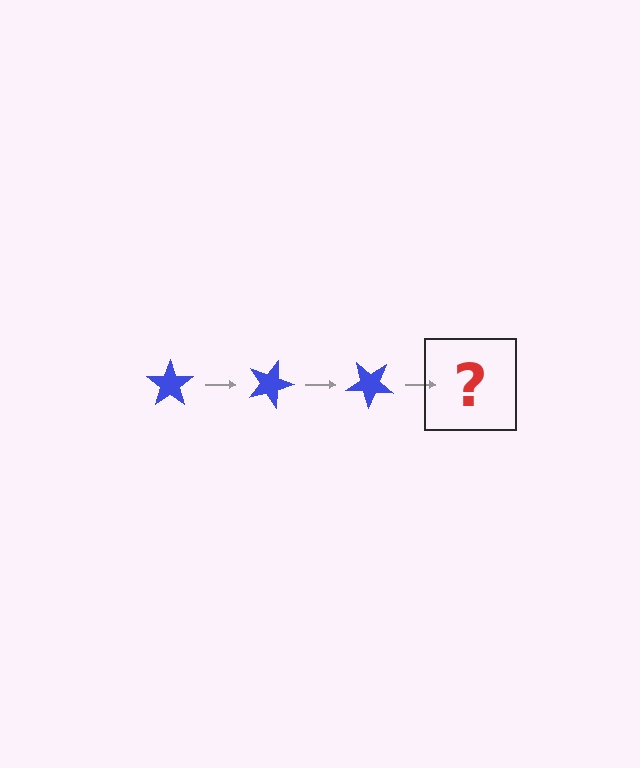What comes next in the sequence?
The next element should be a blue star rotated 60 degrees.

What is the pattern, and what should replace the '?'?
The pattern is that the star rotates 20 degrees each step. The '?' should be a blue star rotated 60 degrees.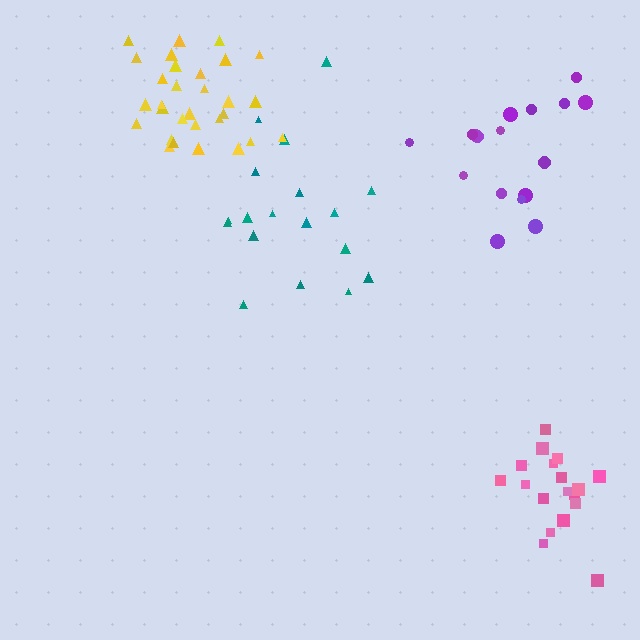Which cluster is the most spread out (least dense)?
Teal.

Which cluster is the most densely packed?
Yellow.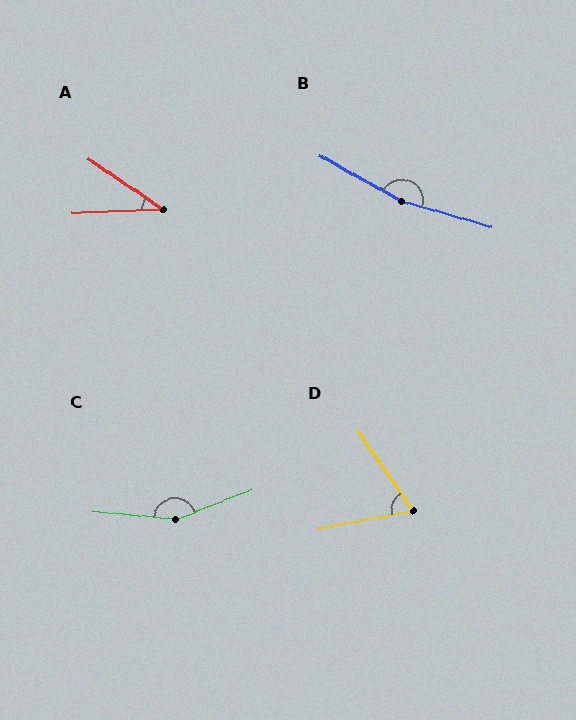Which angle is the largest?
B, at approximately 167 degrees.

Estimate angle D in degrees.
Approximately 66 degrees.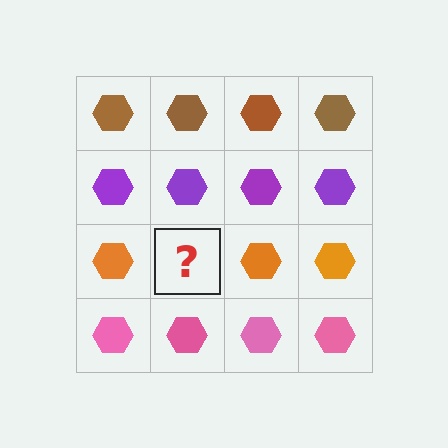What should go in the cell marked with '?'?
The missing cell should contain an orange hexagon.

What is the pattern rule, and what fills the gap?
The rule is that each row has a consistent color. The gap should be filled with an orange hexagon.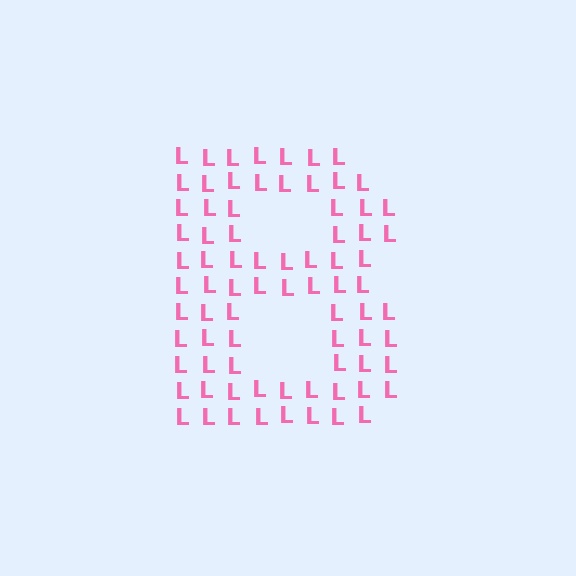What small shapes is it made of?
It is made of small letter L's.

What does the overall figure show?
The overall figure shows the letter B.